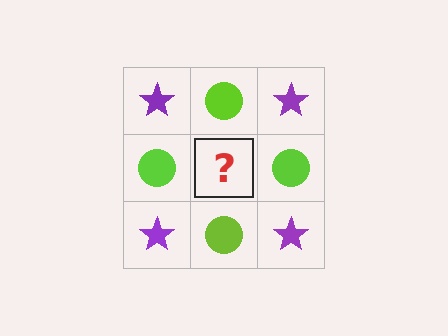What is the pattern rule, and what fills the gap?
The rule is that it alternates purple star and lime circle in a checkerboard pattern. The gap should be filled with a purple star.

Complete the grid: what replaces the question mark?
The question mark should be replaced with a purple star.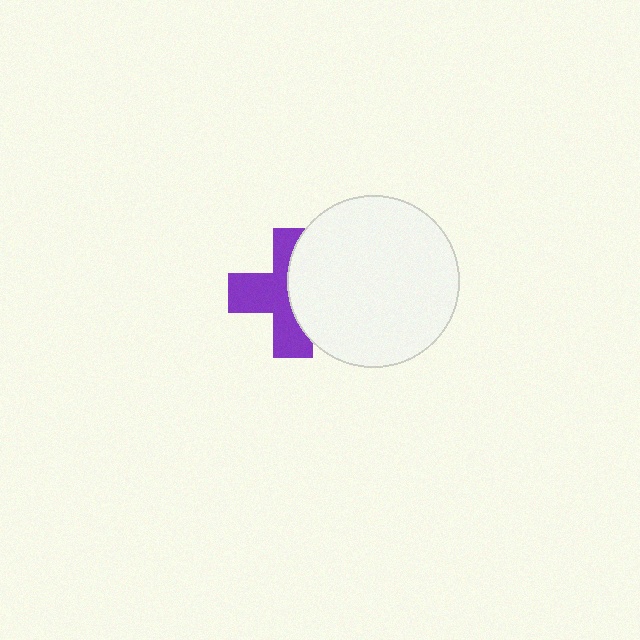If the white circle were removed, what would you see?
You would see the complete purple cross.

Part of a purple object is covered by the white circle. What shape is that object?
It is a cross.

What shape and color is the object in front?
The object in front is a white circle.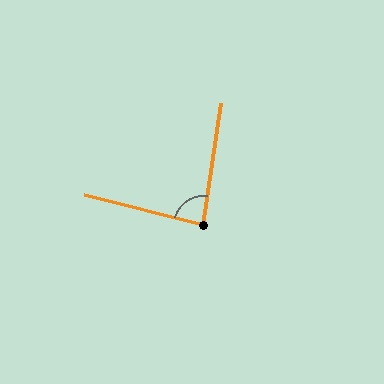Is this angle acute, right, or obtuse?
It is acute.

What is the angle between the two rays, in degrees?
Approximately 84 degrees.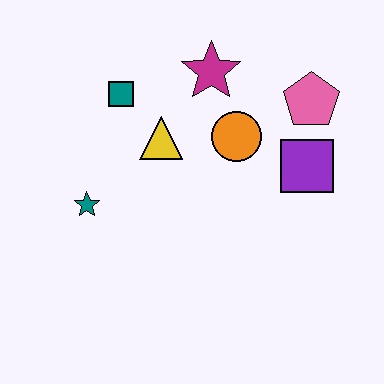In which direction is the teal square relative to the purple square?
The teal square is to the left of the purple square.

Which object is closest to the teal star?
The yellow triangle is closest to the teal star.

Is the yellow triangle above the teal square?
No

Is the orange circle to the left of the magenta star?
No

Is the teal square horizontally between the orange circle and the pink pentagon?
No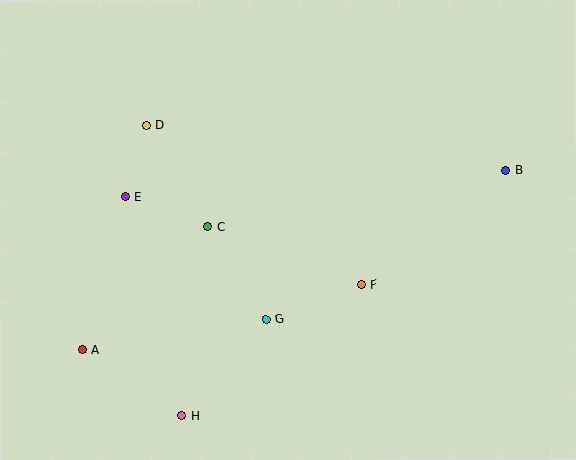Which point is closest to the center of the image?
Point C at (208, 227) is closest to the center.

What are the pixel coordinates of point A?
Point A is at (82, 350).